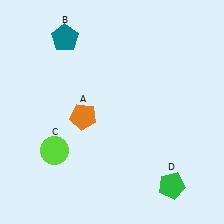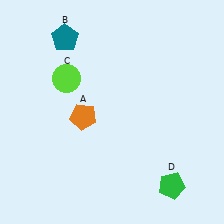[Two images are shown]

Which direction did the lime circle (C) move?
The lime circle (C) moved up.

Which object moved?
The lime circle (C) moved up.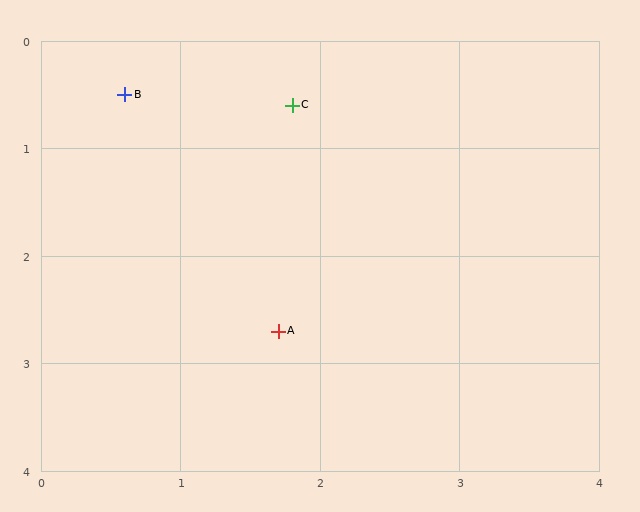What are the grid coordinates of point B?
Point B is at approximately (0.6, 0.5).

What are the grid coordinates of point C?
Point C is at approximately (1.8, 0.6).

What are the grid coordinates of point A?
Point A is at approximately (1.7, 2.7).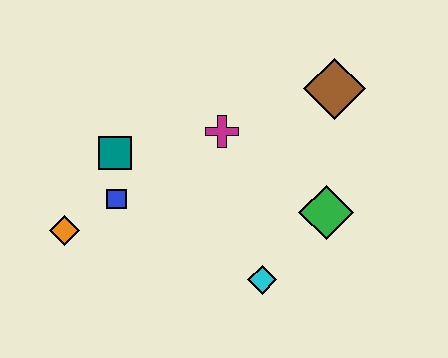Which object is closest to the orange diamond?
The blue square is closest to the orange diamond.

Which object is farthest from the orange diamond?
The brown diamond is farthest from the orange diamond.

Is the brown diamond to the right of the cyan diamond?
Yes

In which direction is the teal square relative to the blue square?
The teal square is above the blue square.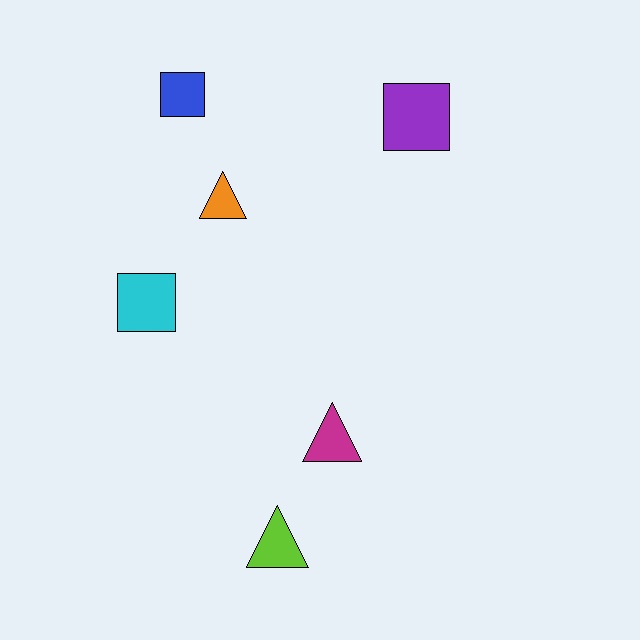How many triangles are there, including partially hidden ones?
There are 3 triangles.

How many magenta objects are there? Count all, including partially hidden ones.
There is 1 magenta object.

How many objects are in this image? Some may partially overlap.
There are 6 objects.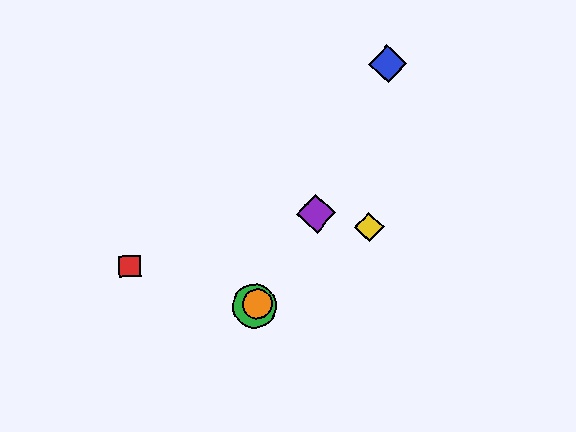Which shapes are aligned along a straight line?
The green circle, the yellow diamond, the orange circle are aligned along a straight line.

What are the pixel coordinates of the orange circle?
The orange circle is at (257, 304).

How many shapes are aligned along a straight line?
3 shapes (the green circle, the yellow diamond, the orange circle) are aligned along a straight line.